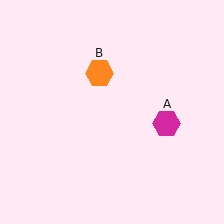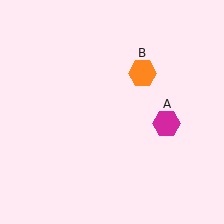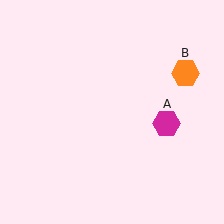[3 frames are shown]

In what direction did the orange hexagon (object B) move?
The orange hexagon (object B) moved right.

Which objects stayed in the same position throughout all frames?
Magenta hexagon (object A) remained stationary.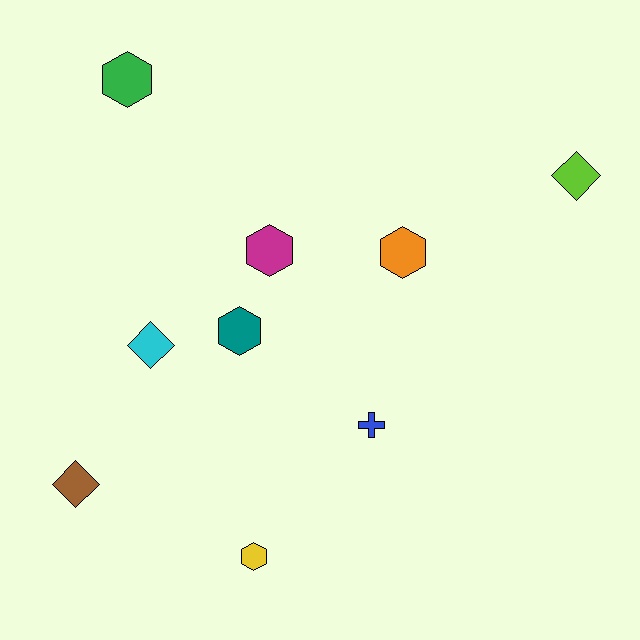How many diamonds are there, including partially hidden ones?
There are 3 diamonds.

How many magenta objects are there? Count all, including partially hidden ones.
There is 1 magenta object.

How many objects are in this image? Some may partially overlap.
There are 9 objects.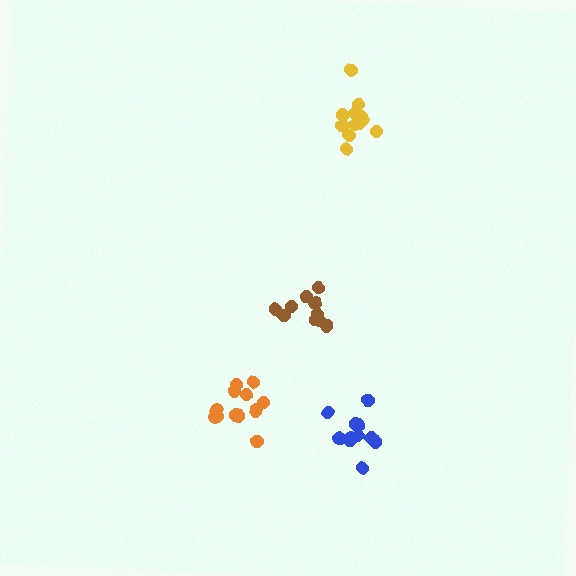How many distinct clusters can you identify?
There are 4 distinct clusters.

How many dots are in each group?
Group 1: 14 dots, Group 2: 11 dots, Group 3: 10 dots, Group 4: 13 dots (48 total).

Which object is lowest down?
The blue cluster is bottommost.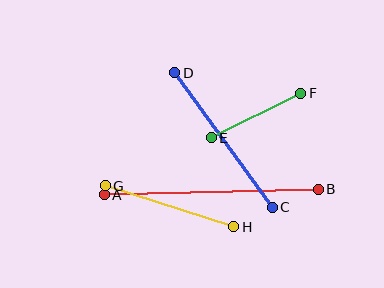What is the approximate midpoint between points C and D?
The midpoint is at approximately (223, 140) pixels.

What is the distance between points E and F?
The distance is approximately 100 pixels.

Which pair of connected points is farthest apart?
Points A and B are farthest apart.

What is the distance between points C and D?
The distance is approximately 166 pixels.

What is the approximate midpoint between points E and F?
The midpoint is at approximately (256, 116) pixels.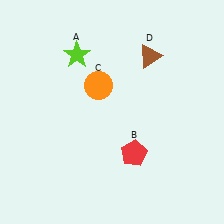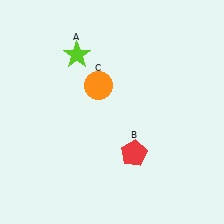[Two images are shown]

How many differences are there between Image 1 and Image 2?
There is 1 difference between the two images.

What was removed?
The brown triangle (D) was removed in Image 2.